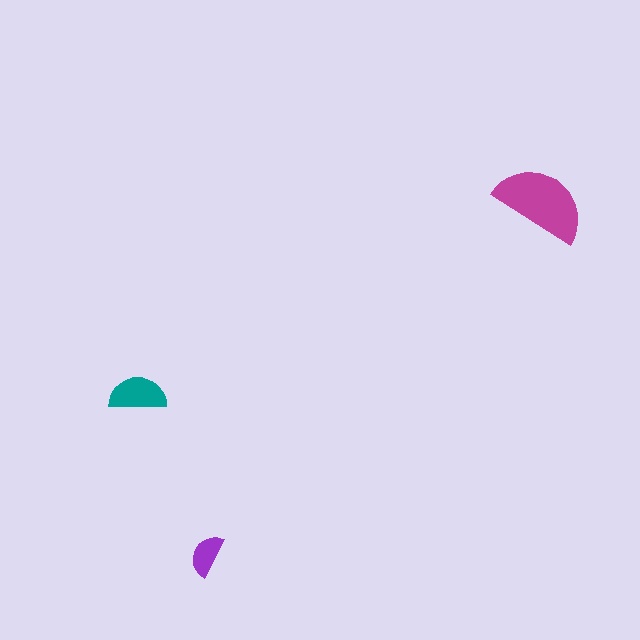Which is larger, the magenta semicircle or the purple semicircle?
The magenta one.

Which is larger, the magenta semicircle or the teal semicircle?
The magenta one.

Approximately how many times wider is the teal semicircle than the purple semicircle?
About 1.5 times wider.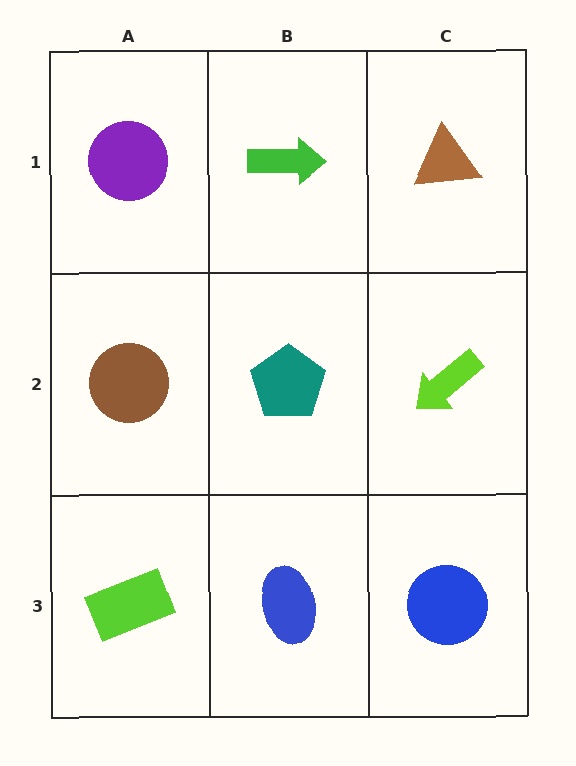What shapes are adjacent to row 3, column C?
A lime arrow (row 2, column C), a blue ellipse (row 3, column B).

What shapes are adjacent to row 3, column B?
A teal pentagon (row 2, column B), a lime rectangle (row 3, column A), a blue circle (row 3, column C).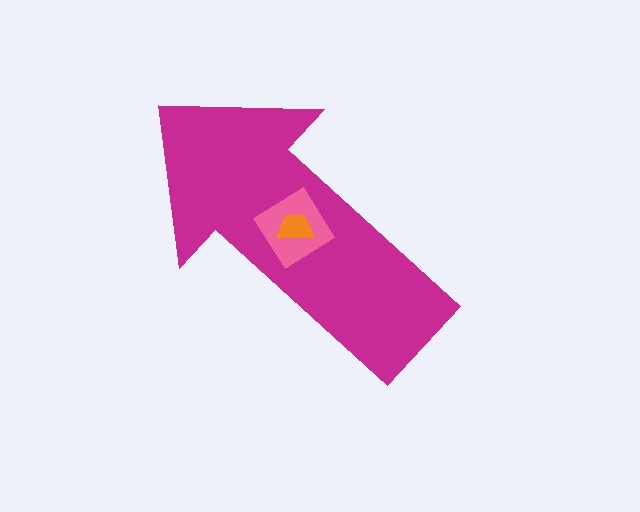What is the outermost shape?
The magenta arrow.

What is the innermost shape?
The orange trapezoid.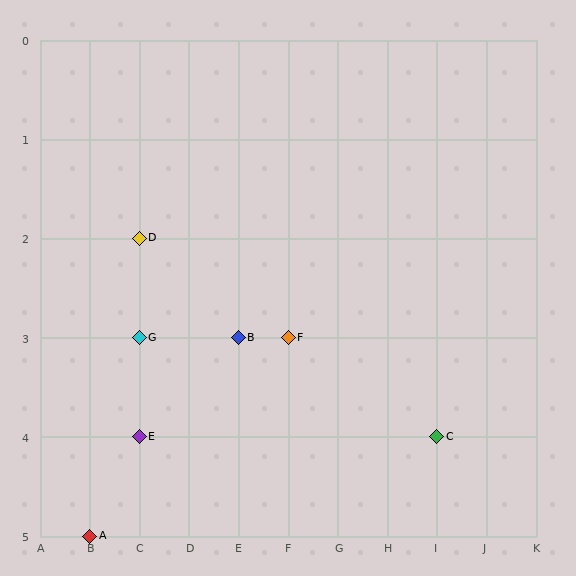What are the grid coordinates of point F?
Point F is at grid coordinates (F, 3).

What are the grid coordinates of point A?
Point A is at grid coordinates (B, 5).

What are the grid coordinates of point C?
Point C is at grid coordinates (I, 4).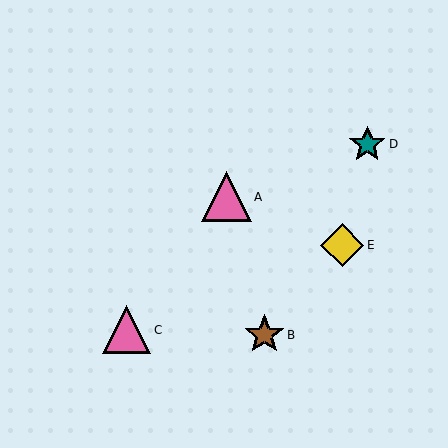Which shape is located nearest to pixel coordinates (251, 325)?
The brown star (labeled B) at (264, 335) is nearest to that location.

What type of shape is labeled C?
Shape C is a pink triangle.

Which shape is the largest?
The pink triangle (labeled A) is the largest.